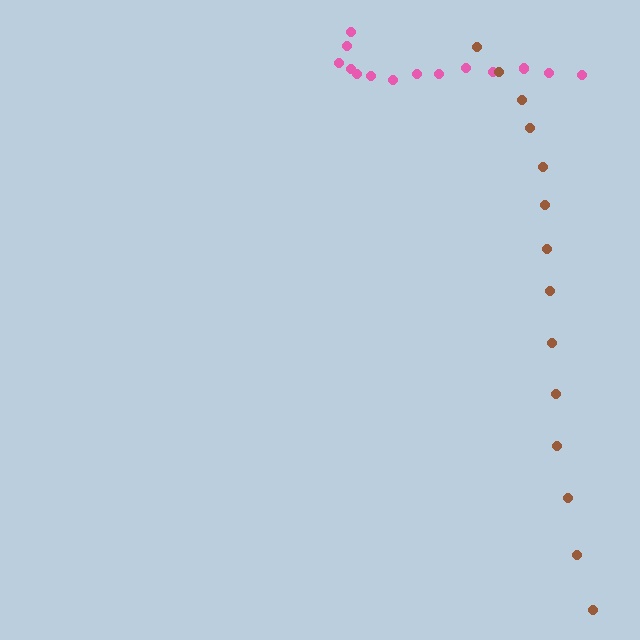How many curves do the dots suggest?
There are 2 distinct paths.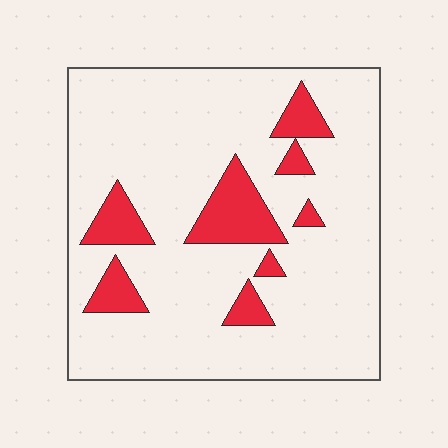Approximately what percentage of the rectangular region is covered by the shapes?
Approximately 15%.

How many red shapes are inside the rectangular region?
8.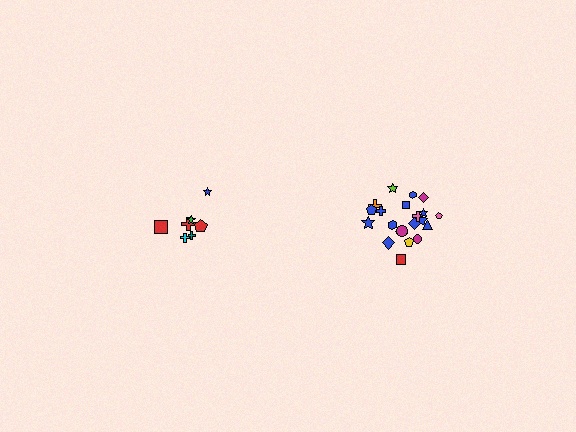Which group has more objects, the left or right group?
The right group.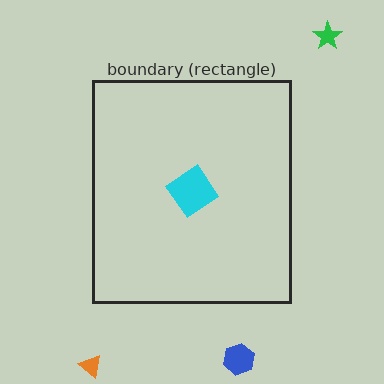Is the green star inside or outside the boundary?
Outside.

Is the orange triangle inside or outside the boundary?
Outside.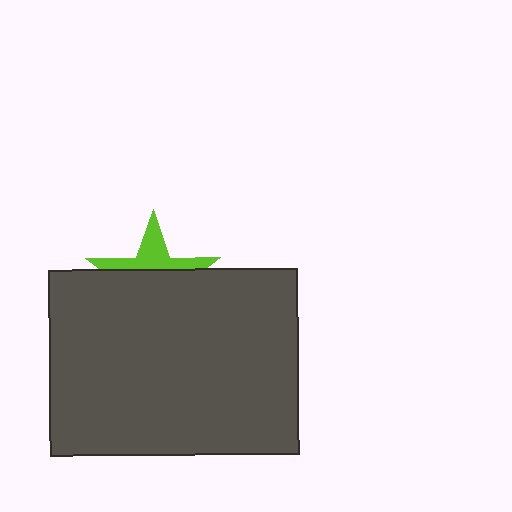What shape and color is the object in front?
The object in front is a dark gray rectangle.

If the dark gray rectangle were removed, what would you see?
You would see the complete lime star.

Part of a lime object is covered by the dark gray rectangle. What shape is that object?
It is a star.